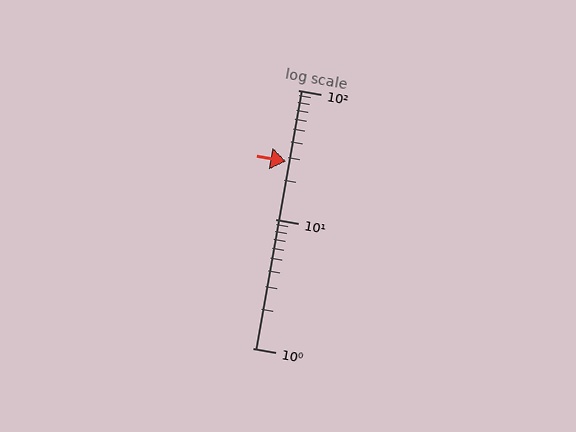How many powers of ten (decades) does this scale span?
The scale spans 2 decades, from 1 to 100.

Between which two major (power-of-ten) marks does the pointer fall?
The pointer is between 10 and 100.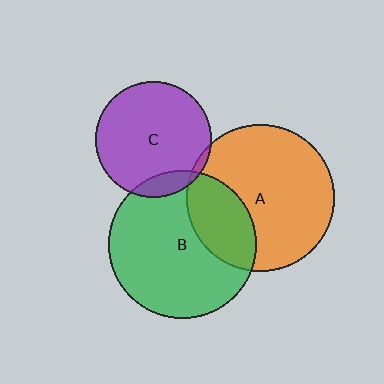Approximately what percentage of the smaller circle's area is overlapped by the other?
Approximately 10%.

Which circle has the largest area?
Circle B (green).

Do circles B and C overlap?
Yes.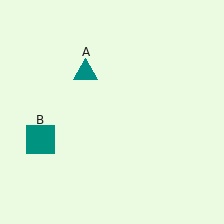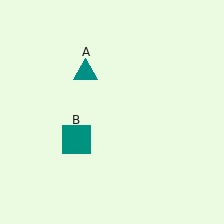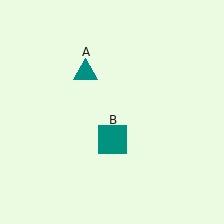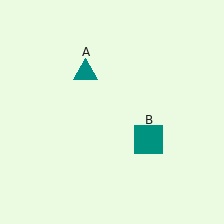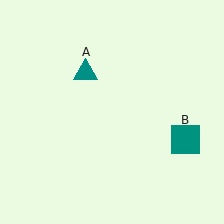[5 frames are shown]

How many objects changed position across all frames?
1 object changed position: teal square (object B).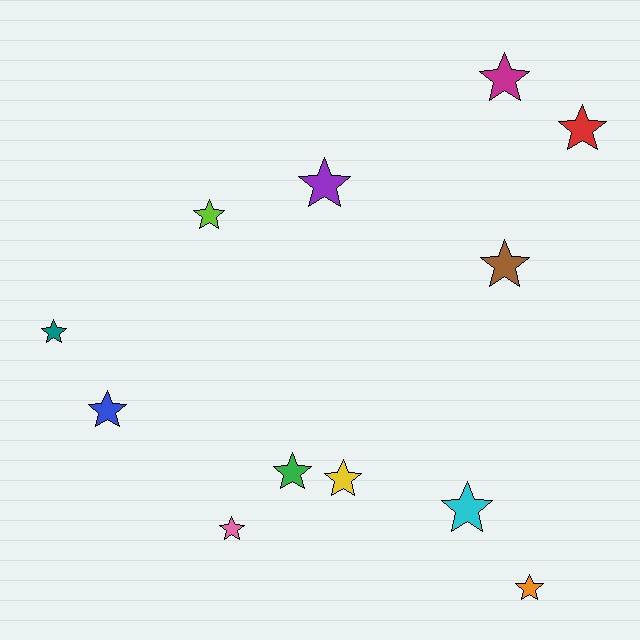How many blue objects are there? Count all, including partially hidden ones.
There is 1 blue object.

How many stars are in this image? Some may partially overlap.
There are 12 stars.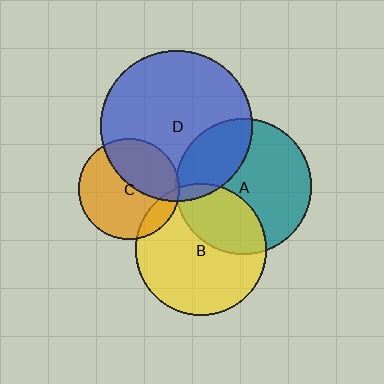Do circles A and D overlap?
Yes.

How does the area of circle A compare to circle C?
Approximately 1.8 times.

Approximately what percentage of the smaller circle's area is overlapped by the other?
Approximately 30%.